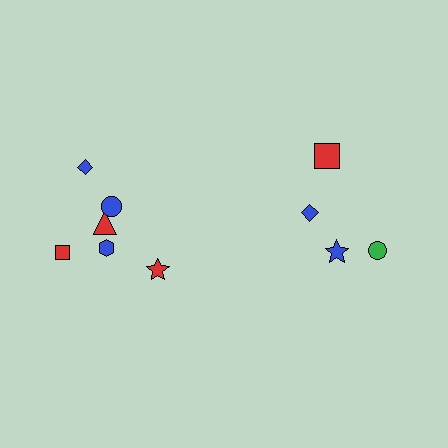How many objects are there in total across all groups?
There are 10 objects.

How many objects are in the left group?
There are 6 objects.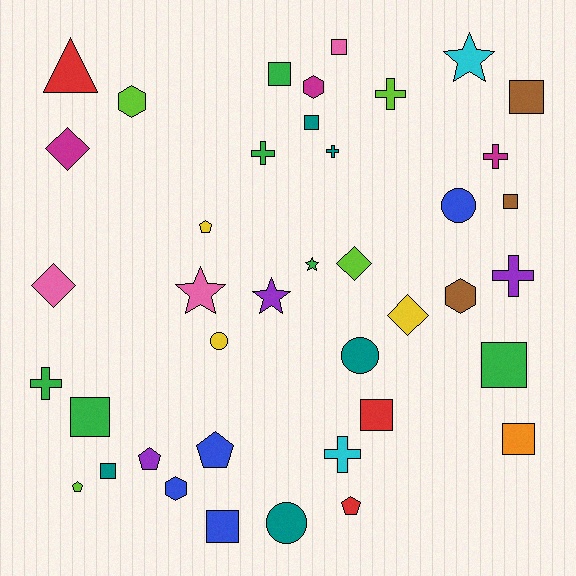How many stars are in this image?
There are 4 stars.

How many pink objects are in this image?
There are 3 pink objects.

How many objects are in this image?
There are 40 objects.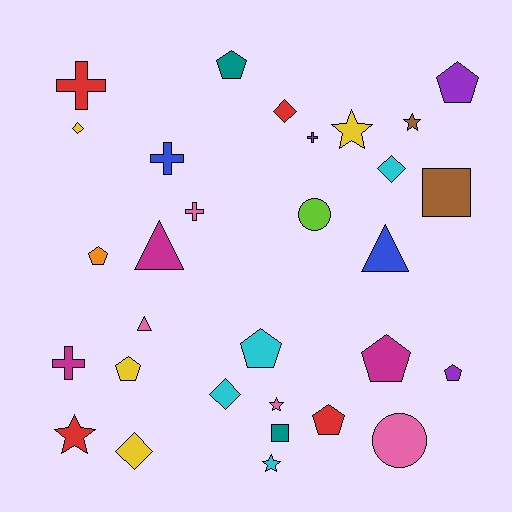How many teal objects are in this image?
There are 2 teal objects.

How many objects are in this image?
There are 30 objects.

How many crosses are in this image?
There are 5 crosses.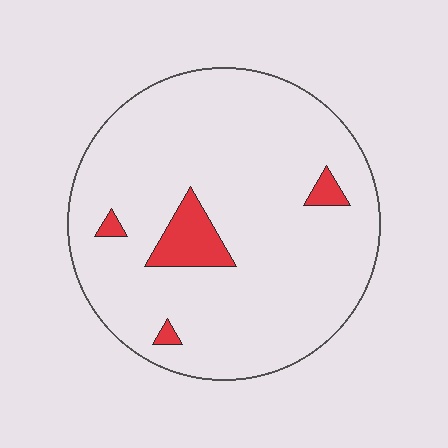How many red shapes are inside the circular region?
4.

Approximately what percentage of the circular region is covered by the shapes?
Approximately 5%.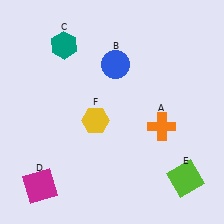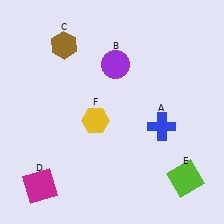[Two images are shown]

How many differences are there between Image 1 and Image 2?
There are 3 differences between the two images.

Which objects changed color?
A changed from orange to blue. B changed from blue to purple. C changed from teal to brown.